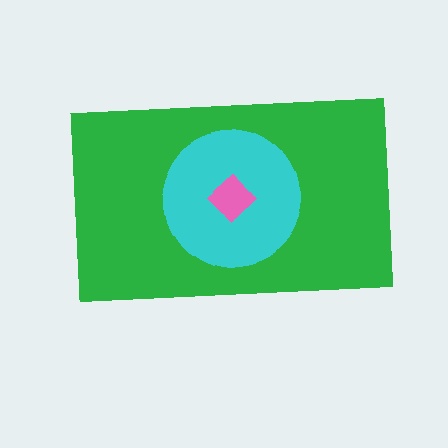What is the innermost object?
The pink diamond.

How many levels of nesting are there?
3.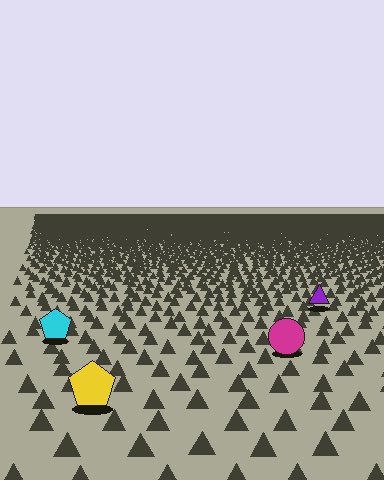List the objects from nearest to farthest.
From nearest to farthest: the yellow pentagon, the magenta circle, the cyan pentagon, the purple triangle.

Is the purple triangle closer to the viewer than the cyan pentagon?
No. The cyan pentagon is closer — you can tell from the texture gradient: the ground texture is coarser near it.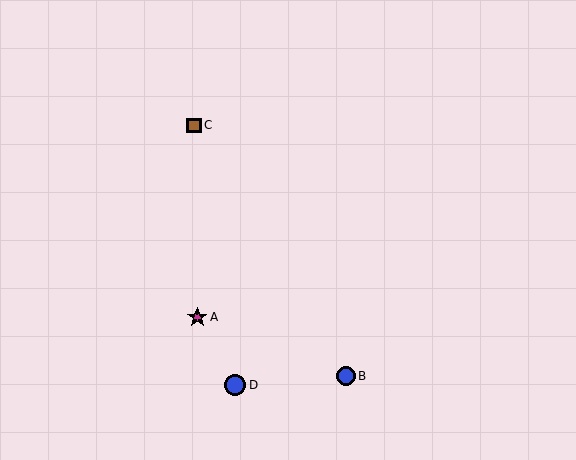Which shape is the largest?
The blue circle (labeled D) is the largest.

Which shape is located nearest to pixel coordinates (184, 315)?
The magenta star (labeled A) at (197, 317) is nearest to that location.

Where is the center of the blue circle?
The center of the blue circle is at (346, 376).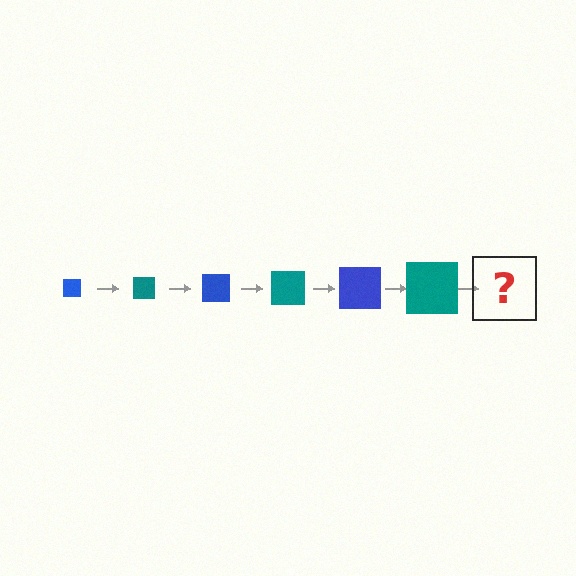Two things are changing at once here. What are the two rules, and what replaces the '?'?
The two rules are that the square grows larger each step and the color cycles through blue and teal. The '?' should be a blue square, larger than the previous one.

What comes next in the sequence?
The next element should be a blue square, larger than the previous one.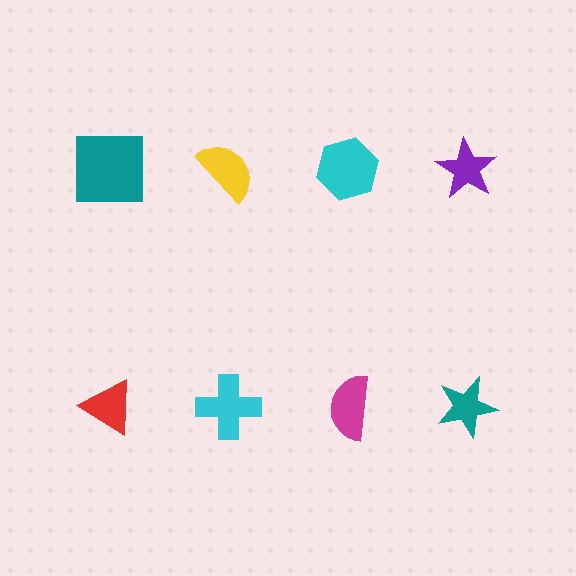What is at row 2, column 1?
A red triangle.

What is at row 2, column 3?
A magenta semicircle.